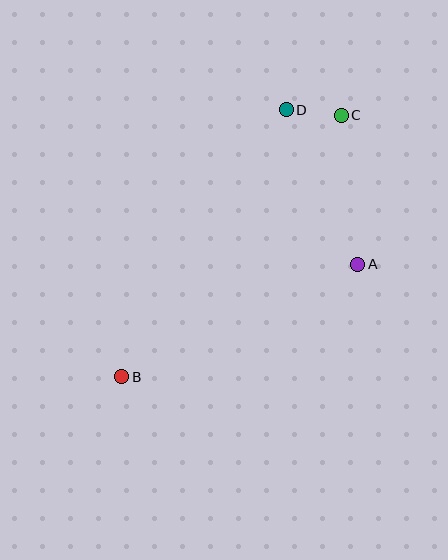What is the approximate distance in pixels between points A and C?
The distance between A and C is approximately 150 pixels.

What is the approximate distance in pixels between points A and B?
The distance between A and B is approximately 261 pixels.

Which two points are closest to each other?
Points C and D are closest to each other.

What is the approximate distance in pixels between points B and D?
The distance between B and D is approximately 313 pixels.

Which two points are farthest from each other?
Points B and C are farthest from each other.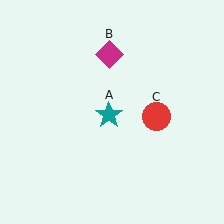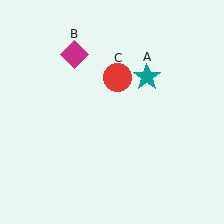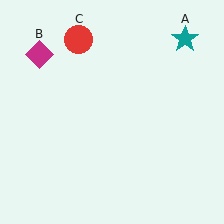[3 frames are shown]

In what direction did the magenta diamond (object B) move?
The magenta diamond (object B) moved left.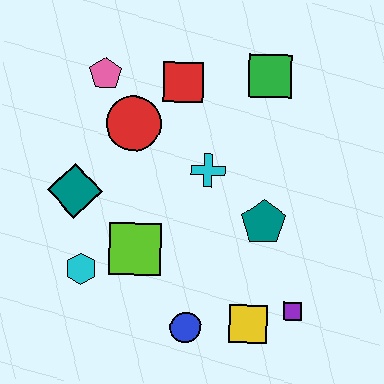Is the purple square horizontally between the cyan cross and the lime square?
No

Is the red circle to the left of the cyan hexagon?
No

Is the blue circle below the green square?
Yes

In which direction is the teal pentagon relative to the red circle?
The teal pentagon is to the right of the red circle.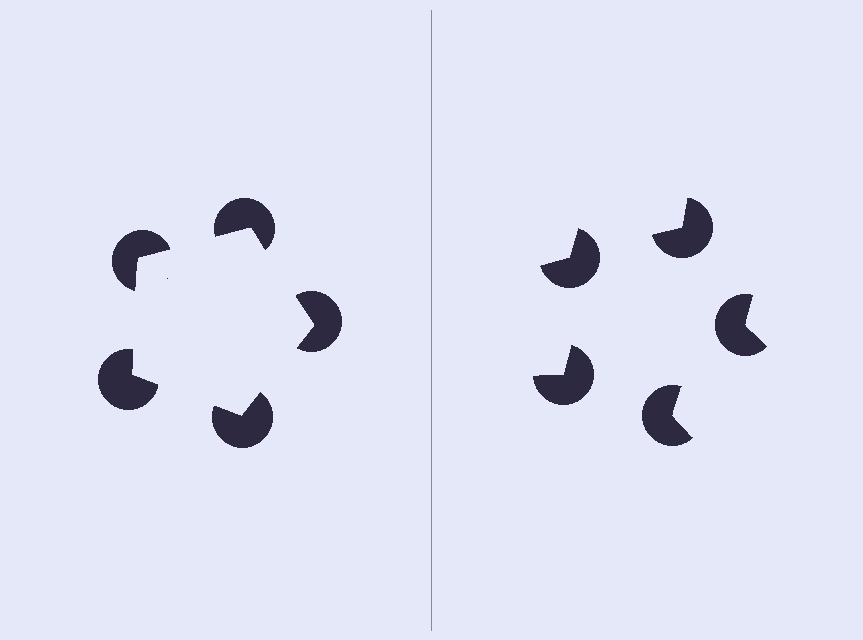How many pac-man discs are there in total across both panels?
10 — 5 on each side.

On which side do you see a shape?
An illusory pentagon appears on the left side. On the right side the wedge cuts are rotated, so no coherent shape forms.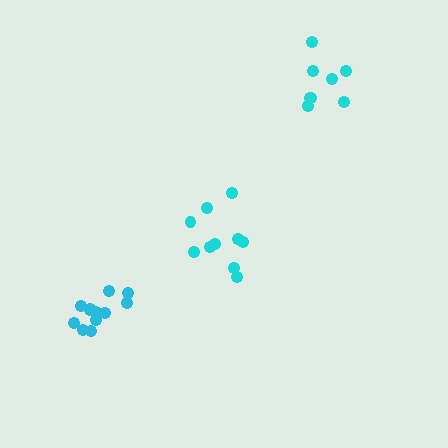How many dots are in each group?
Group 1: 8 dots, Group 2: 10 dots, Group 3: 12 dots (30 total).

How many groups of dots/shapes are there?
There are 3 groups.